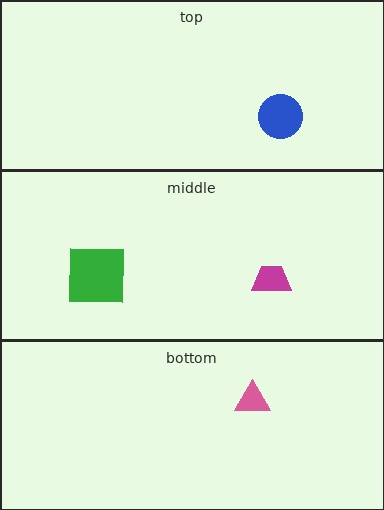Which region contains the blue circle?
The top region.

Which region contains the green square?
The middle region.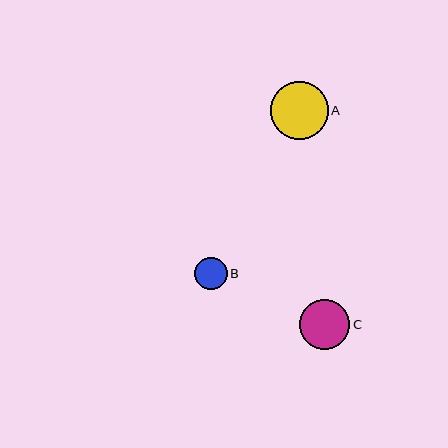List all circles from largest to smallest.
From largest to smallest: A, C, B.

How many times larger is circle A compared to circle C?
Circle A is approximately 1.2 times the size of circle C.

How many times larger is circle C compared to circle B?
Circle C is approximately 1.5 times the size of circle B.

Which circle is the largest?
Circle A is the largest with a size of approximately 58 pixels.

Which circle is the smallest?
Circle B is the smallest with a size of approximately 32 pixels.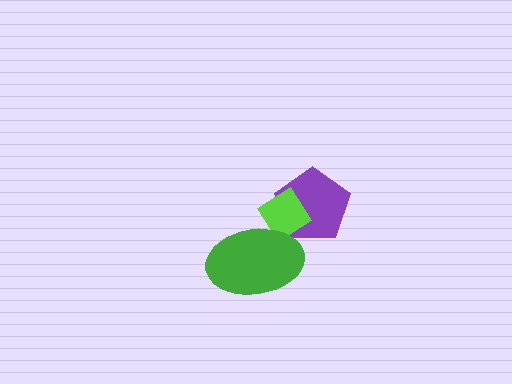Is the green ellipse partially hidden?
No, no other shape covers it.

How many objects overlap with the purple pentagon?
2 objects overlap with the purple pentagon.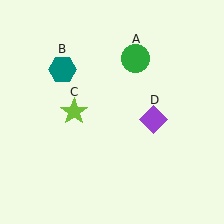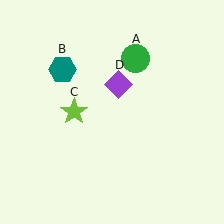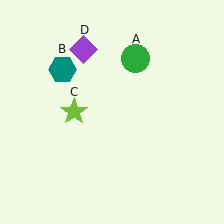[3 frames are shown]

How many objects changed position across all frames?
1 object changed position: purple diamond (object D).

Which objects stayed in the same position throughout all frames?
Green circle (object A) and teal hexagon (object B) and lime star (object C) remained stationary.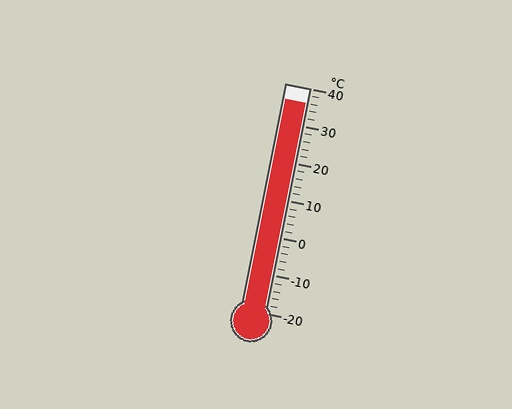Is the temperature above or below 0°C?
The temperature is above 0°C.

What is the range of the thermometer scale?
The thermometer scale ranges from -20°C to 40°C.